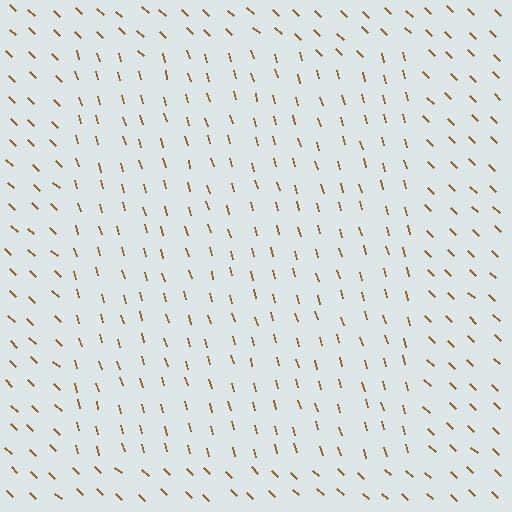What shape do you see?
I see a rectangle.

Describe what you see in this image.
The image is filled with small brown line segments. A rectangle region in the image has lines oriented differently from the surrounding lines, creating a visible texture boundary.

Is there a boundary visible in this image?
Yes, there is a texture boundary formed by a change in line orientation.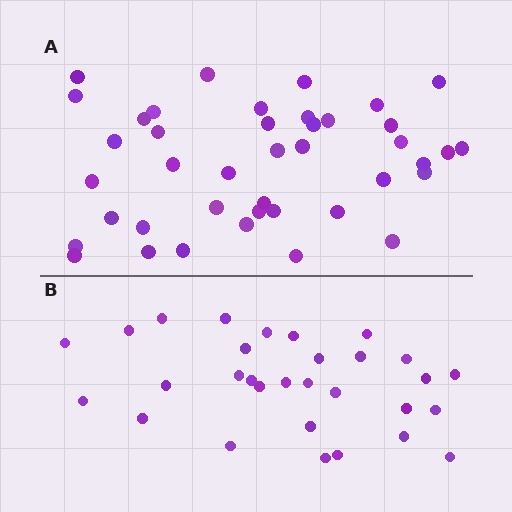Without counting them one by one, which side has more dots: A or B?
Region A (the top region) has more dots.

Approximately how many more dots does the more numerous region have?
Region A has roughly 12 or so more dots than region B.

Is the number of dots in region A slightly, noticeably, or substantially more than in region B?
Region A has noticeably more, but not dramatically so. The ratio is roughly 1.4 to 1.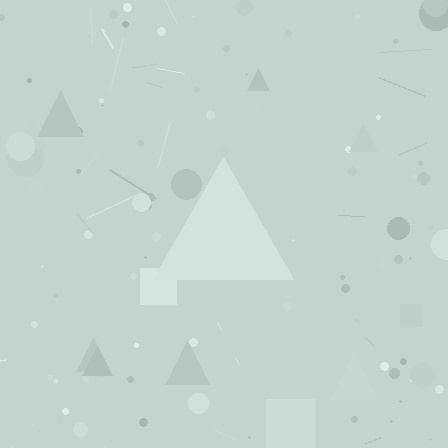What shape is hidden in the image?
A triangle is hidden in the image.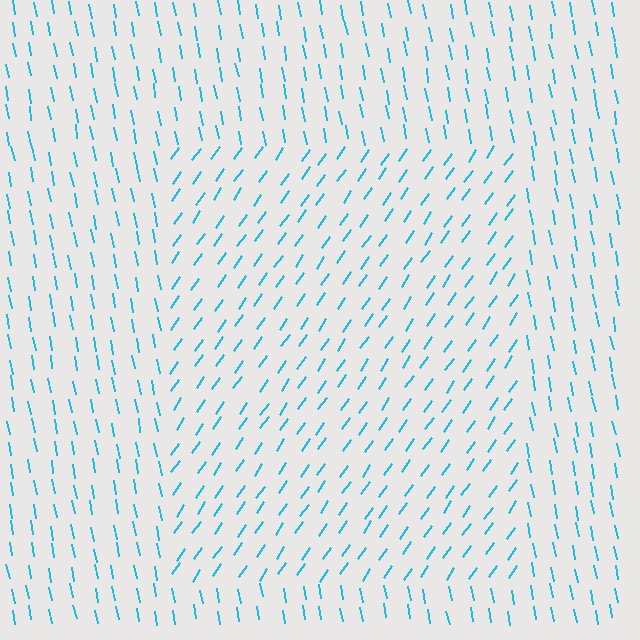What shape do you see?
I see a rectangle.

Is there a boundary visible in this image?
Yes, there is a texture boundary formed by a change in line orientation.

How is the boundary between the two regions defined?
The boundary is defined purely by a change in line orientation (approximately 45 degrees difference). All lines are the same color and thickness.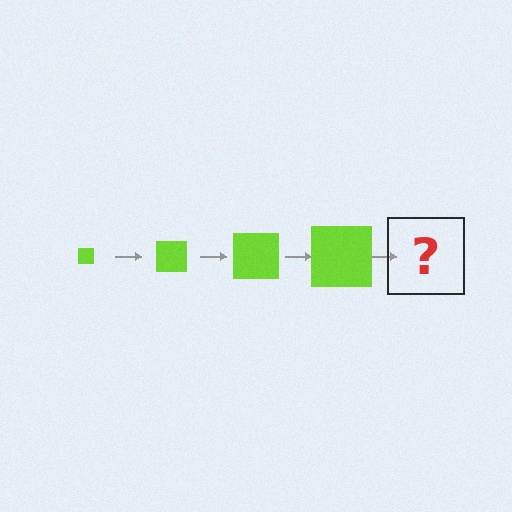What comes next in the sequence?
The next element should be a lime square, larger than the previous one.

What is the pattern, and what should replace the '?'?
The pattern is that the square gets progressively larger each step. The '?' should be a lime square, larger than the previous one.